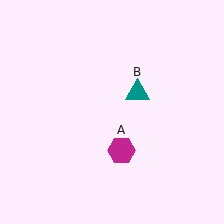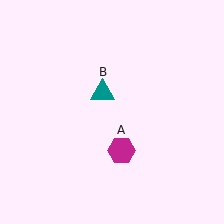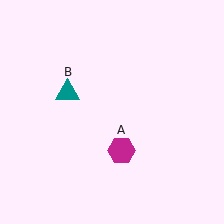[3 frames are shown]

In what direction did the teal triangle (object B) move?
The teal triangle (object B) moved left.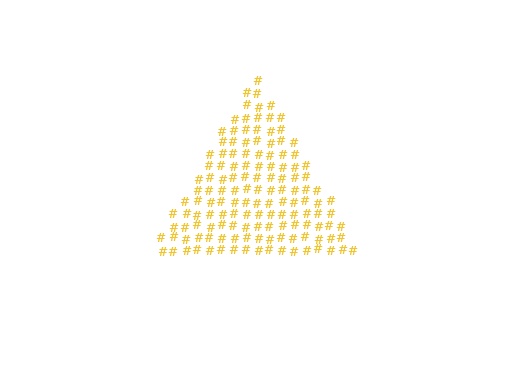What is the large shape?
The large shape is a triangle.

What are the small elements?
The small elements are hash symbols.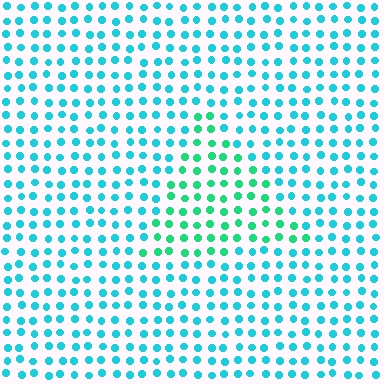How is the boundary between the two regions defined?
The boundary is defined purely by a slight shift in hue (about 34 degrees). Spacing, size, and orientation are identical on both sides.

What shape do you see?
I see a triangle.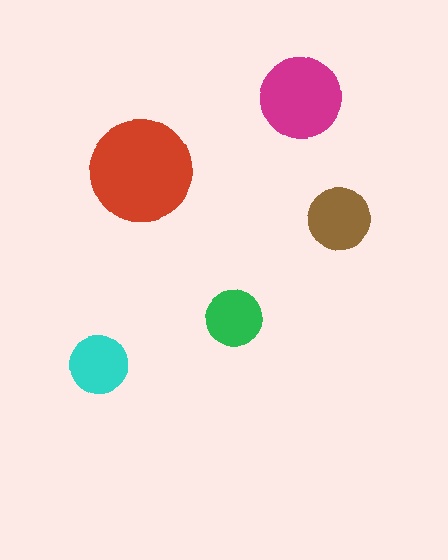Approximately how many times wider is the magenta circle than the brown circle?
About 1.5 times wider.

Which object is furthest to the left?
The cyan circle is leftmost.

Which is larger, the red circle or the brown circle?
The red one.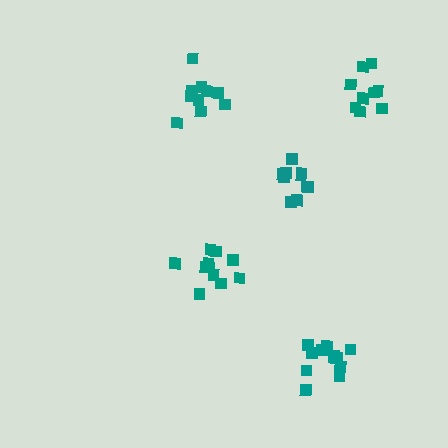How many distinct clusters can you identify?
There are 5 distinct clusters.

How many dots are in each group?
Group 1: 11 dots, Group 2: 11 dots, Group 3: 12 dots, Group 4: 9 dots, Group 5: 10 dots (53 total).